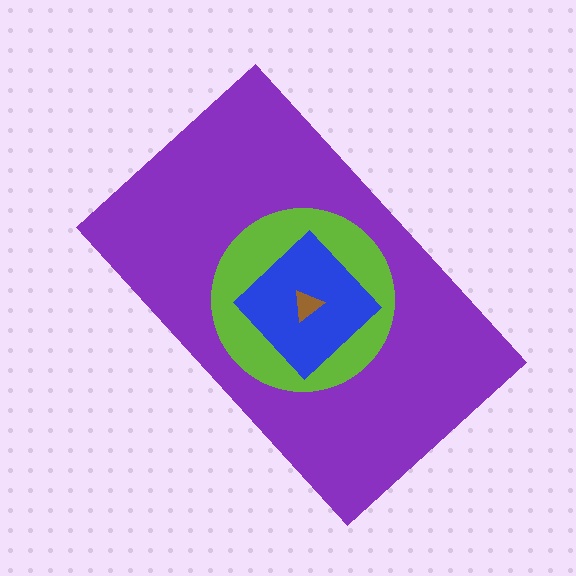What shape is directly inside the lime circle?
The blue diamond.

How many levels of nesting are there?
4.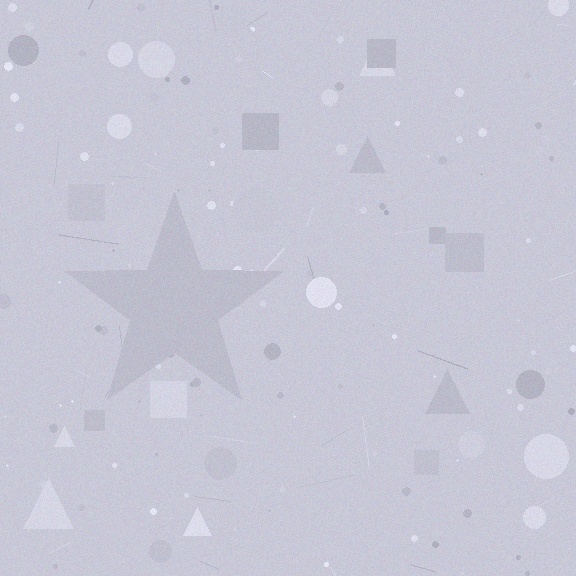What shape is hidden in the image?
A star is hidden in the image.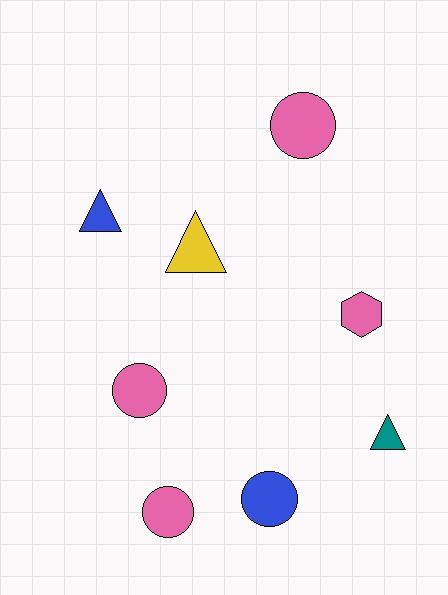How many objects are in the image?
There are 8 objects.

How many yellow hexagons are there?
There are no yellow hexagons.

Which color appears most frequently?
Pink, with 4 objects.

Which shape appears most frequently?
Circle, with 4 objects.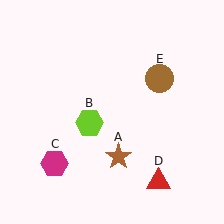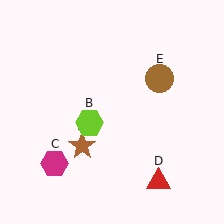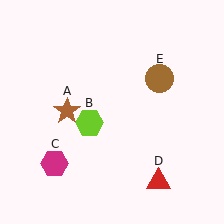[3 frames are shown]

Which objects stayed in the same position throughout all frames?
Lime hexagon (object B) and magenta hexagon (object C) and red triangle (object D) and brown circle (object E) remained stationary.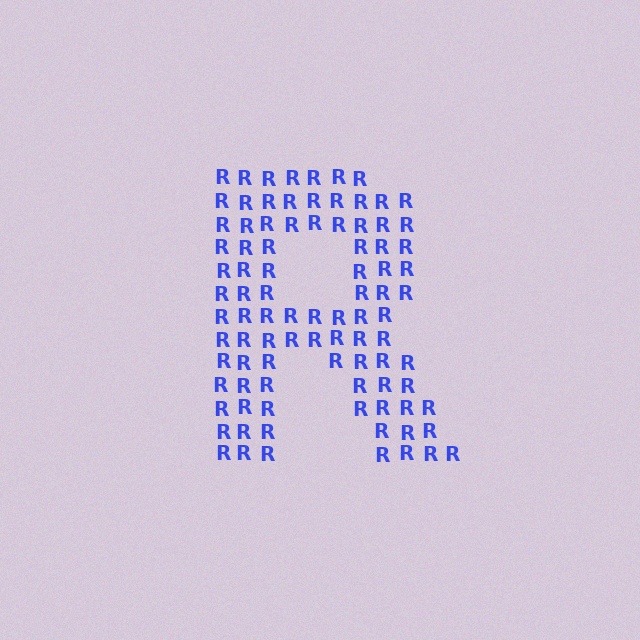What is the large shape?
The large shape is the letter R.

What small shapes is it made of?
It is made of small letter R's.